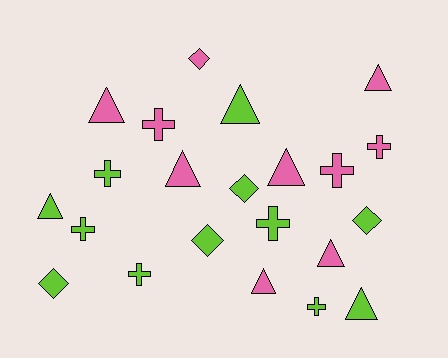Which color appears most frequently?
Lime, with 12 objects.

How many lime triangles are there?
There are 3 lime triangles.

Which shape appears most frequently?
Triangle, with 9 objects.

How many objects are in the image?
There are 22 objects.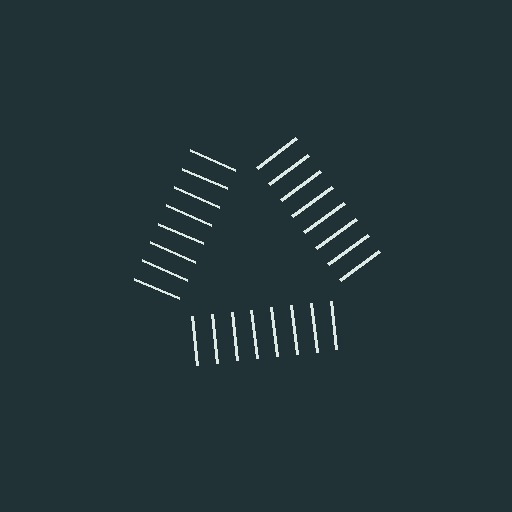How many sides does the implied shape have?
3 sides — the line-ends trace a triangle.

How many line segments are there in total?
24 — 8 along each of the 3 edges.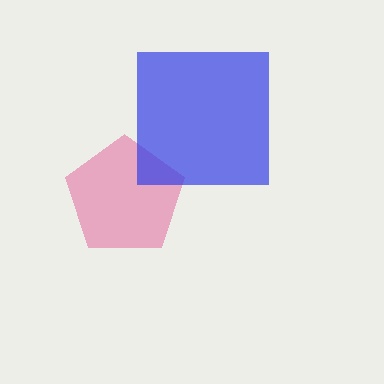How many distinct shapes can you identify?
There are 2 distinct shapes: a pink pentagon, a blue square.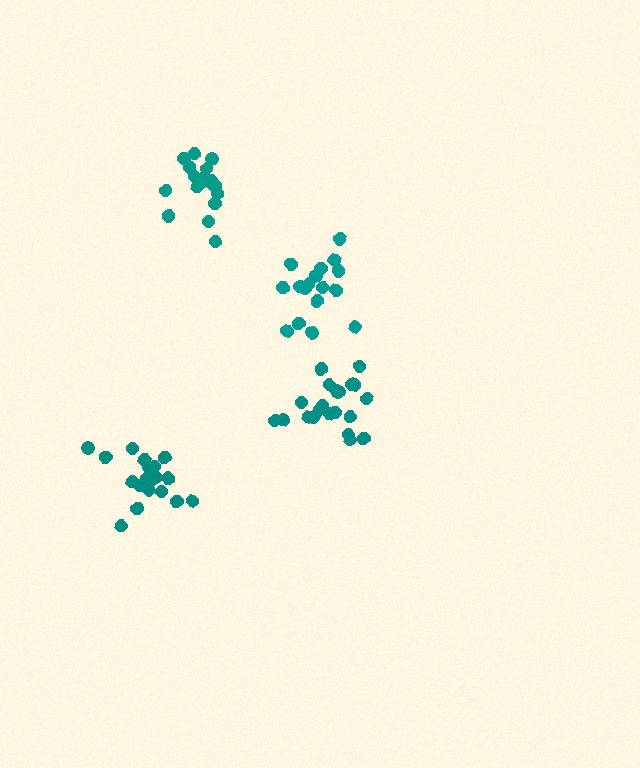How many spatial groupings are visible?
There are 4 spatial groupings.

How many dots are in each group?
Group 1: 20 dots, Group 2: 17 dots, Group 3: 21 dots, Group 4: 18 dots (76 total).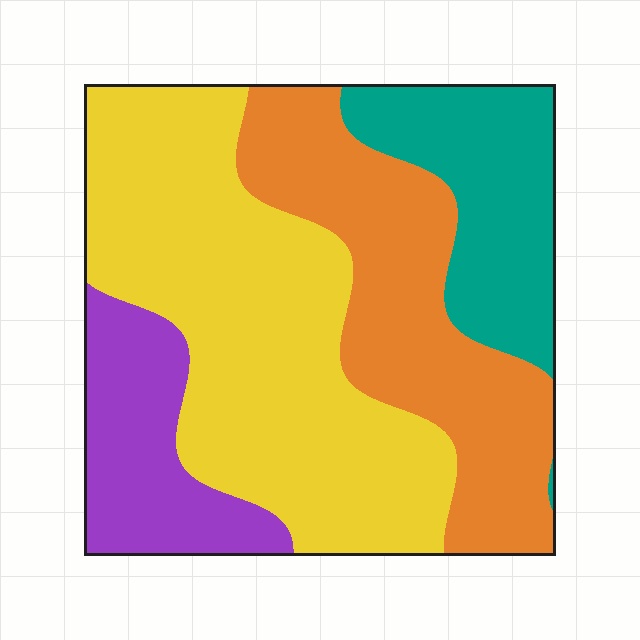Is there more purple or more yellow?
Yellow.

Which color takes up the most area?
Yellow, at roughly 40%.